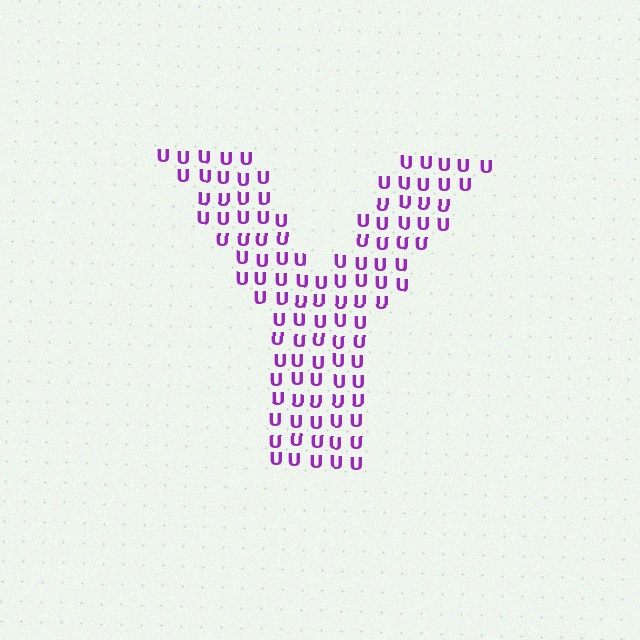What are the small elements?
The small elements are letter U's.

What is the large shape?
The large shape is the letter Y.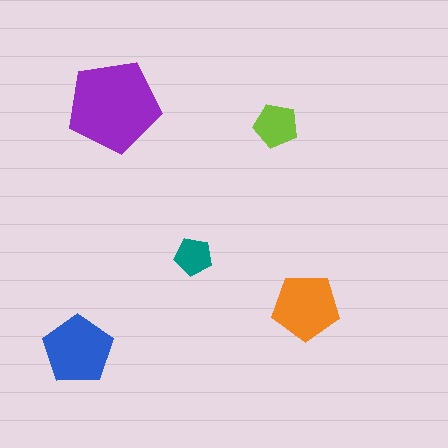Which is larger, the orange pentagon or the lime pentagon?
The orange one.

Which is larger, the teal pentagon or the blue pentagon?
The blue one.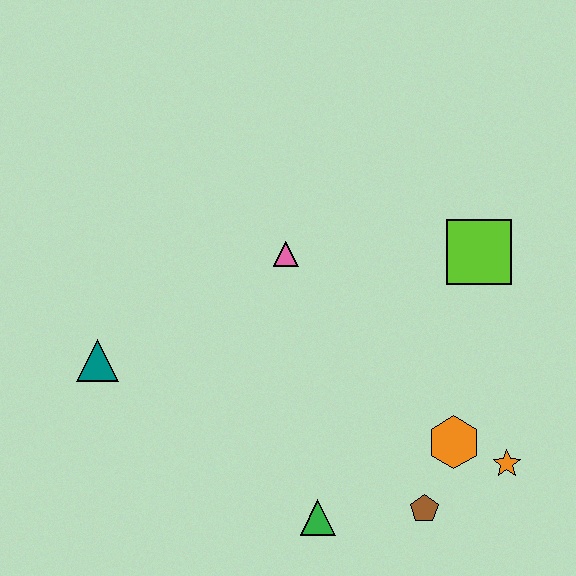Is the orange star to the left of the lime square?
No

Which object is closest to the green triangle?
The brown pentagon is closest to the green triangle.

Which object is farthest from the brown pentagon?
The teal triangle is farthest from the brown pentagon.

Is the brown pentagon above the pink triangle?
No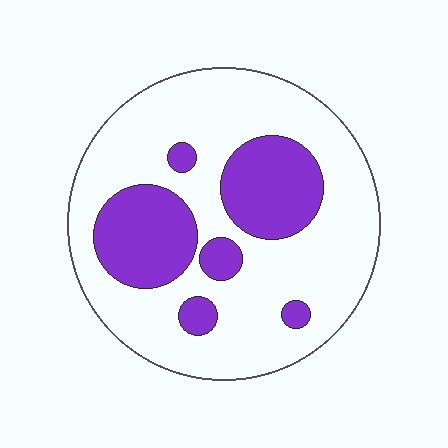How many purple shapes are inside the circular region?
6.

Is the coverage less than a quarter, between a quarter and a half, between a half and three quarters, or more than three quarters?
Between a quarter and a half.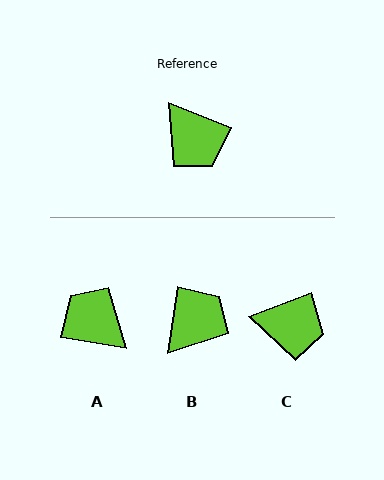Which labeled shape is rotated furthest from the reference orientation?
A, about 168 degrees away.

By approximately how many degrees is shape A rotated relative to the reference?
Approximately 168 degrees clockwise.